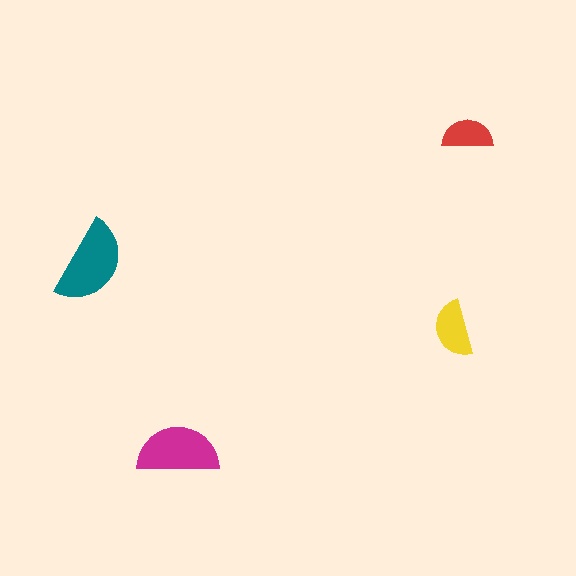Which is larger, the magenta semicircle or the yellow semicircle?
The magenta one.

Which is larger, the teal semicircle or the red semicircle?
The teal one.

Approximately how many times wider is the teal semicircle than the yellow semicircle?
About 1.5 times wider.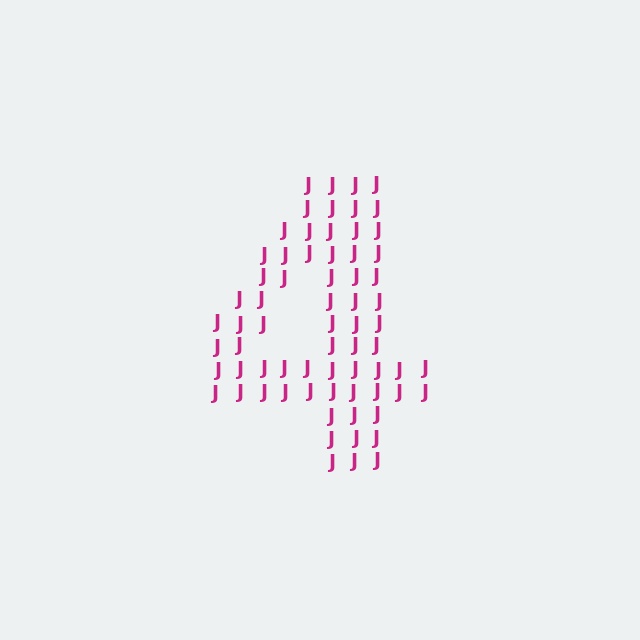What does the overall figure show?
The overall figure shows the digit 4.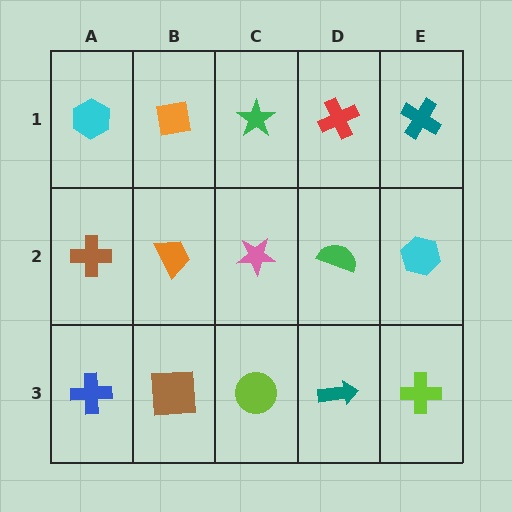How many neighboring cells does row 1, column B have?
3.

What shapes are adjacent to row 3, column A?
A brown cross (row 2, column A), a brown square (row 3, column B).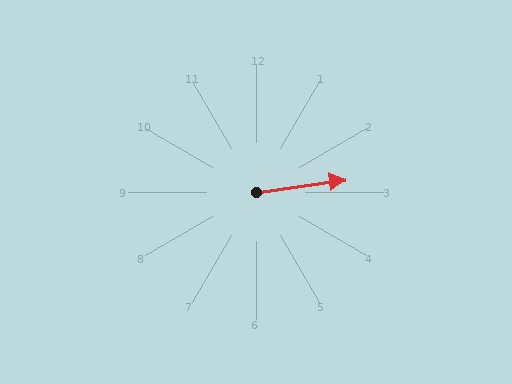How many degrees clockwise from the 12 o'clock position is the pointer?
Approximately 82 degrees.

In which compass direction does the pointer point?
East.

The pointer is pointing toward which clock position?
Roughly 3 o'clock.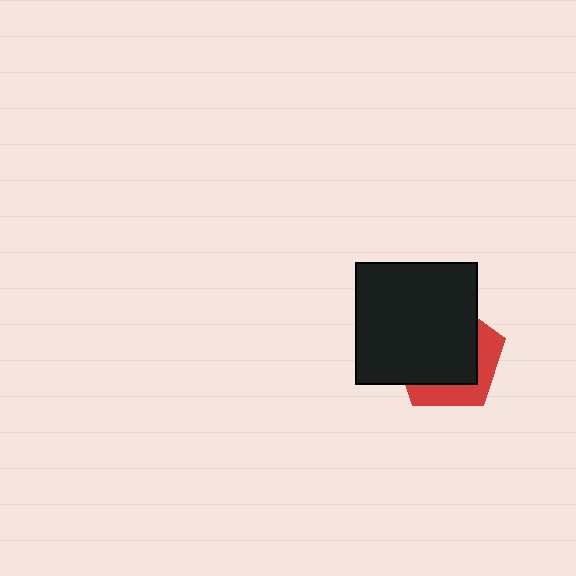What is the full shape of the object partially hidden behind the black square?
The partially hidden object is a red pentagon.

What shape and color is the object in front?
The object in front is a black square.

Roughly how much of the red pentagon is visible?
A small part of it is visible (roughly 32%).